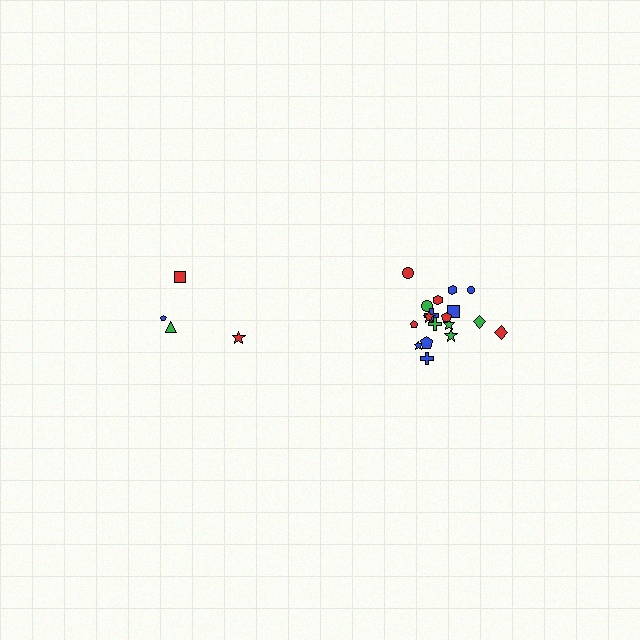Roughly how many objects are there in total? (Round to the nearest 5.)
Roughly 20 objects in total.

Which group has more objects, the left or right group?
The right group.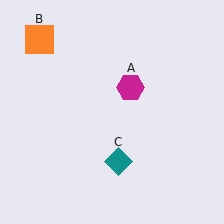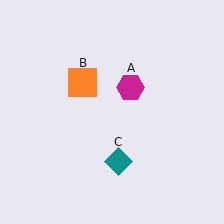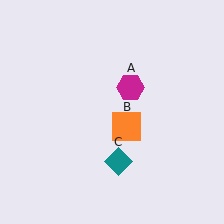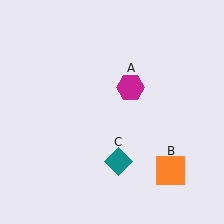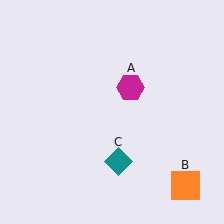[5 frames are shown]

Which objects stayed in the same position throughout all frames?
Magenta hexagon (object A) and teal diamond (object C) remained stationary.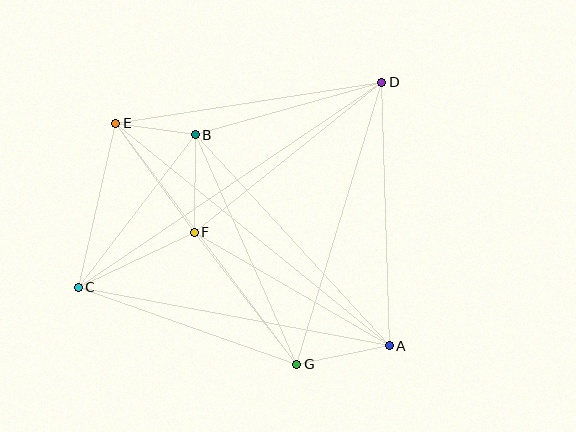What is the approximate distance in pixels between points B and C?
The distance between B and C is approximately 192 pixels.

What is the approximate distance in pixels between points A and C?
The distance between A and C is approximately 316 pixels.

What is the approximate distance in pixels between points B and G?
The distance between B and G is approximately 251 pixels.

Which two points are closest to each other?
Points B and E are closest to each other.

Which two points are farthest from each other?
Points C and D are farthest from each other.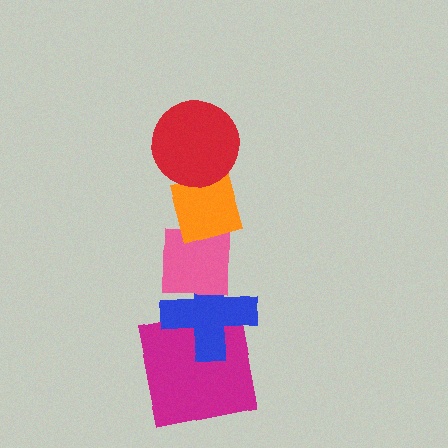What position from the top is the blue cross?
The blue cross is 4th from the top.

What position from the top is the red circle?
The red circle is 1st from the top.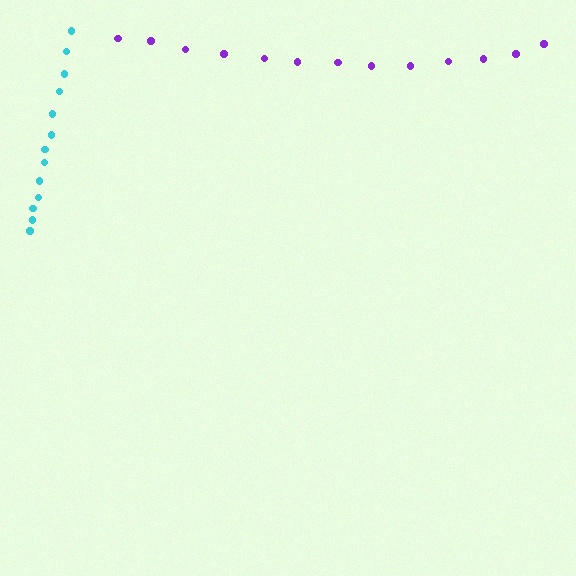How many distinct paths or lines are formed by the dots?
There are 2 distinct paths.